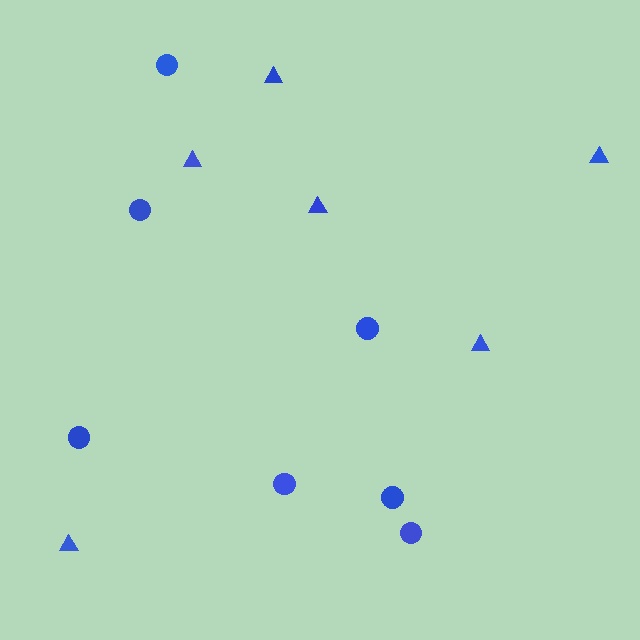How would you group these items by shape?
There are 2 groups: one group of circles (7) and one group of triangles (6).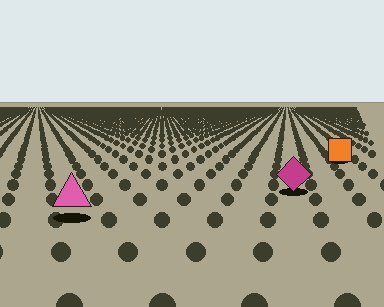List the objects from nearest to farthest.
From nearest to farthest: the pink triangle, the magenta diamond, the orange square.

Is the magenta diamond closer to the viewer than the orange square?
Yes. The magenta diamond is closer — you can tell from the texture gradient: the ground texture is coarser near it.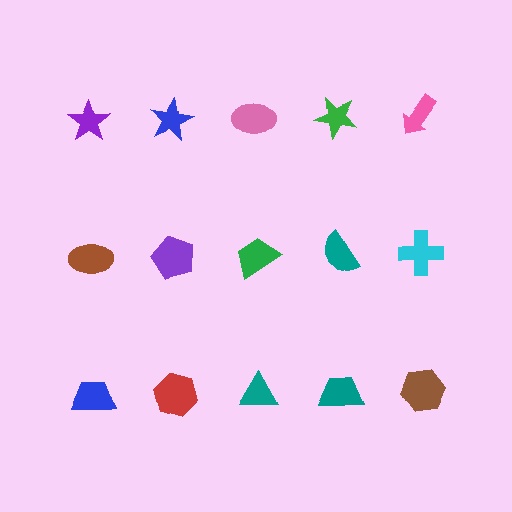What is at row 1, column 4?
A green star.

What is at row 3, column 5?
A brown hexagon.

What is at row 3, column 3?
A teal triangle.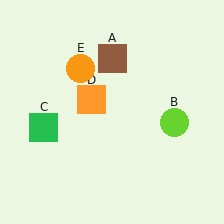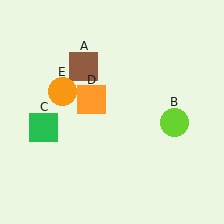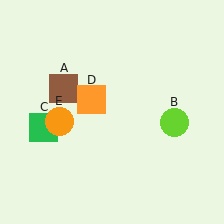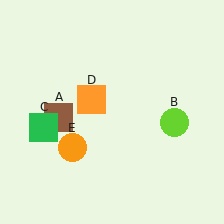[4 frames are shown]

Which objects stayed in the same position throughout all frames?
Lime circle (object B) and green square (object C) and orange square (object D) remained stationary.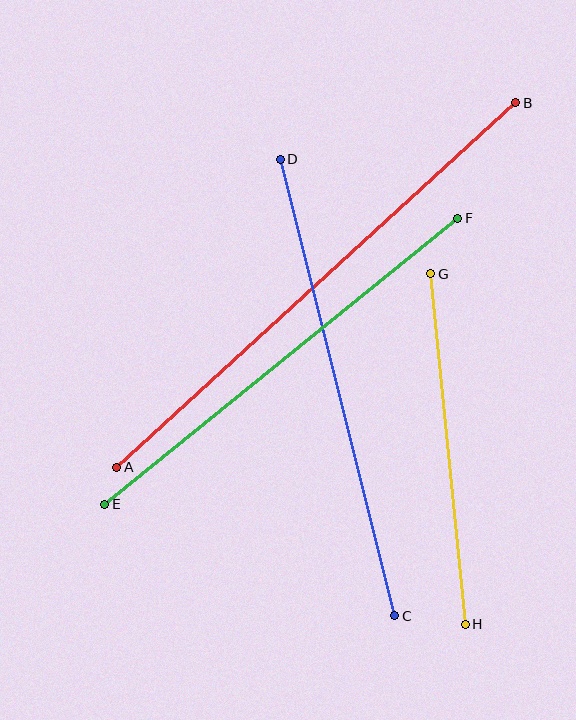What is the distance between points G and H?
The distance is approximately 352 pixels.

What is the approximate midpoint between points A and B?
The midpoint is at approximately (316, 285) pixels.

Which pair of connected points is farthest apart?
Points A and B are farthest apart.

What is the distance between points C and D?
The distance is approximately 470 pixels.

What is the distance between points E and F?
The distance is approximately 454 pixels.